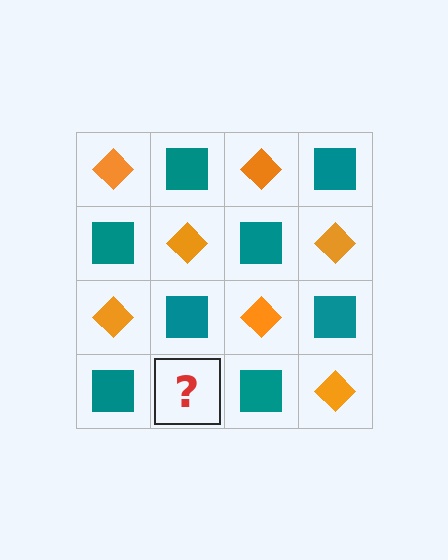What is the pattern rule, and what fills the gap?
The rule is that it alternates orange diamond and teal square in a checkerboard pattern. The gap should be filled with an orange diamond.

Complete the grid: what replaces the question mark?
The question mark should be replaced with an orange diamond.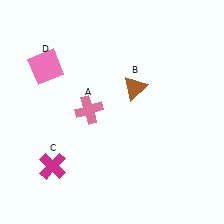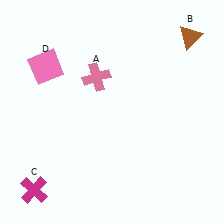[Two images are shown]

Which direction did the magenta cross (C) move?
The magenta cross (C) moved down.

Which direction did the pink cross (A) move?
The pink cross (A) moved up.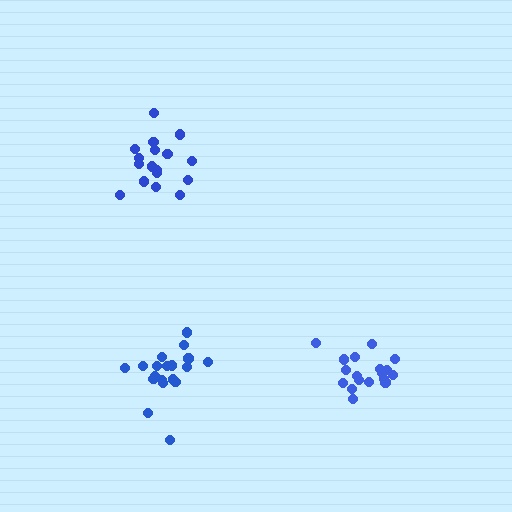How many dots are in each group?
Group 1: 18 dots, Group 2: 18 dots, Group 3: 20 dots (56 total).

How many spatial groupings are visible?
There are 3 spatial groupings.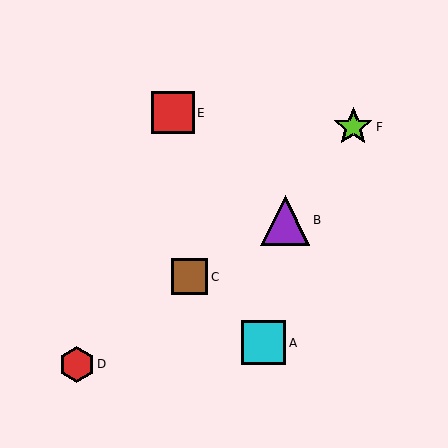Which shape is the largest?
The purple triangle (labeled B) is the largest.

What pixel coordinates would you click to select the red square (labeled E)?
Click at (173, 113) to select the red square E.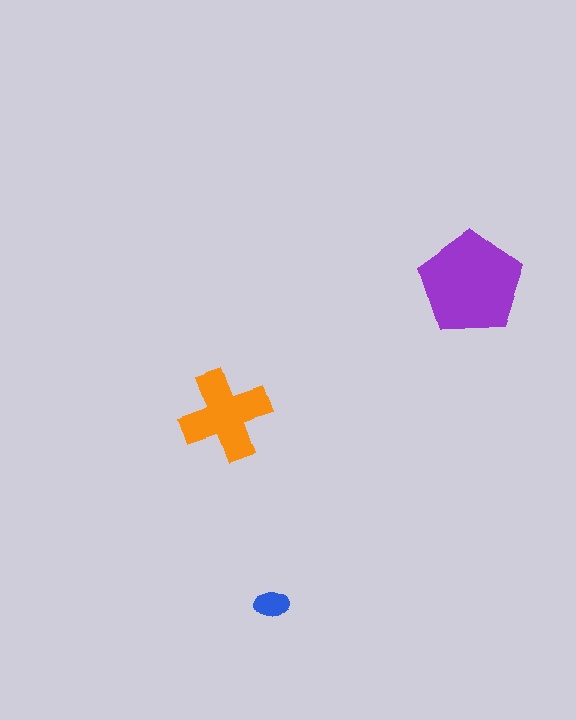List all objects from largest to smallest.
The purple pentagon, the orange cross, the blue ellipse.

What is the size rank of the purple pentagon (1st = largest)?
1st.